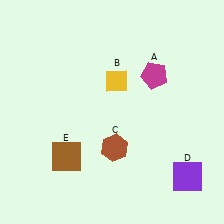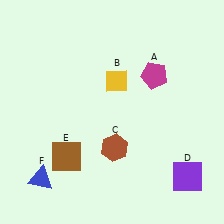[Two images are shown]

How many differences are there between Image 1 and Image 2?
There is 1 difference between the two images.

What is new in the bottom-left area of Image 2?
A blue triangle (F) was added in the bottom-left area of Image 2.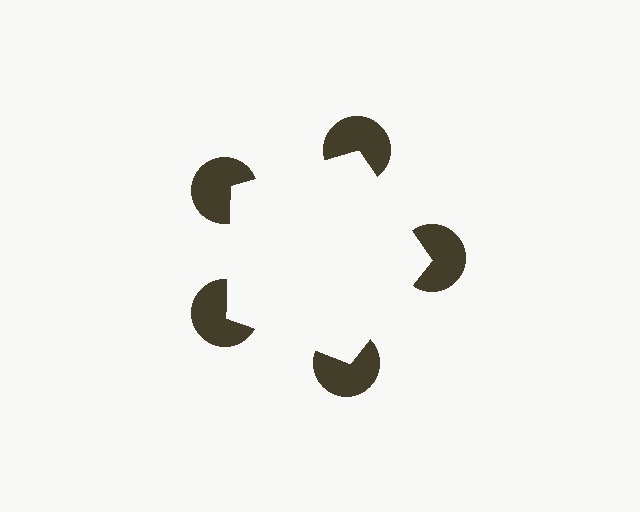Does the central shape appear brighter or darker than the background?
It typically appears slightly brighter than the background, even though no actual brightness change is drawn.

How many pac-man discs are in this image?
There are 5 — one at each vertex of the illusory pentagon.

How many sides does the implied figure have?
5 sides.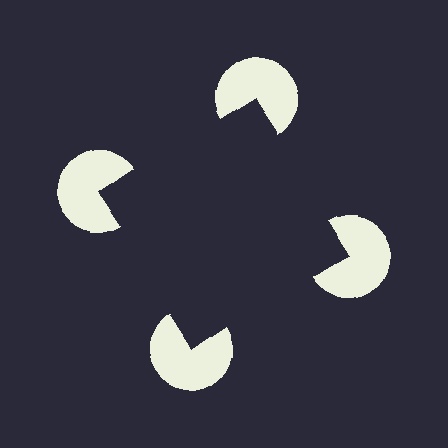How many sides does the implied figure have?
4 sides.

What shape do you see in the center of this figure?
An illusory square — its edges are inferred from the aligned wedge cuts in the pac-man discs, not physically drawn.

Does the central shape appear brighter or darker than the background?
It typically appears slightly darker than the background, even though no actual brightness change is drawn.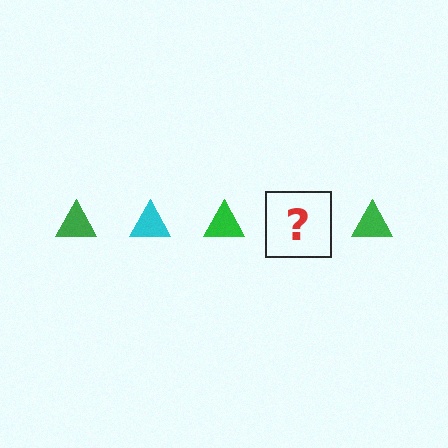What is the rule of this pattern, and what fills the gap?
The rule is that the pattern cycles through green, cyan triangles. The gap should be filled with a cyan triangle.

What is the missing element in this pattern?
The missing element is a cyan triangle.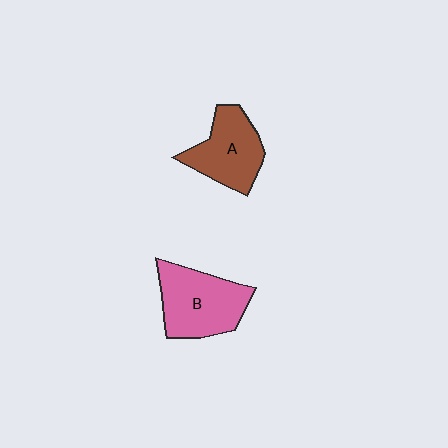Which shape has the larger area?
Shape B (pink).